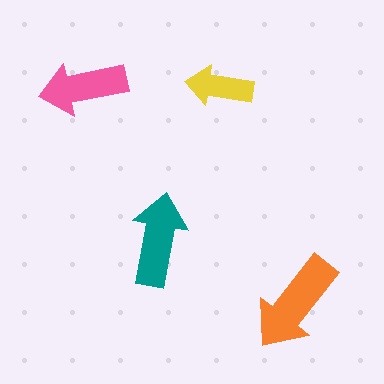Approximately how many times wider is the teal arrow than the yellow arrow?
About 1.5 times wider.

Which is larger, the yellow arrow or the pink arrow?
The pink one.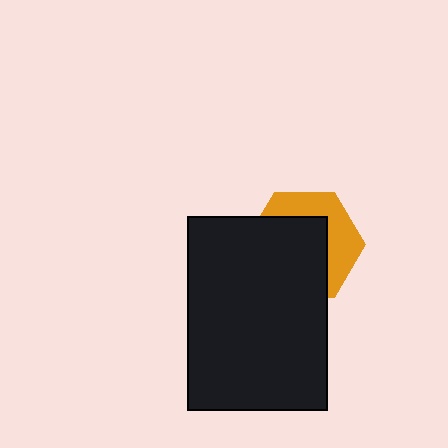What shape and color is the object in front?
The object in front is a black rectangle.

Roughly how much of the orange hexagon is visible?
A small part of it is visible (roughly 40%).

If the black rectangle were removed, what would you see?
You would see the complete orange hexagon.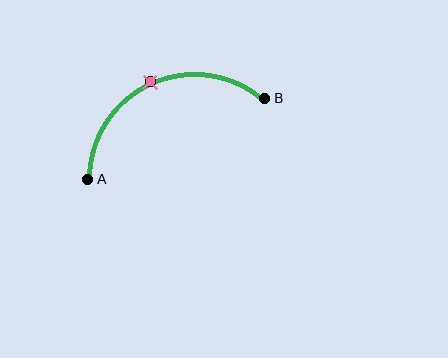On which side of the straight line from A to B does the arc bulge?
The arc bulges above the straight line connecting A and B.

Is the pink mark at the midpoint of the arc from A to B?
Yes. The pink mark lies on the arc at equal arc-length from both A and B — it is the arc midpoint.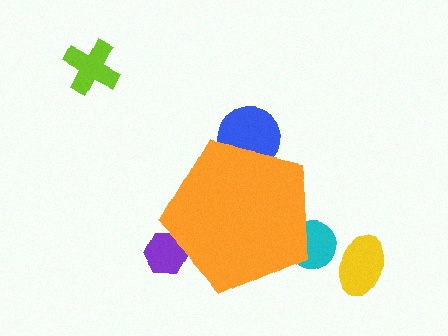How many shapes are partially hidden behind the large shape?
3 shapes are partially hidden.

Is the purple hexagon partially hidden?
Yes, the purple hexagon is partially hidden behind the orange pentagon.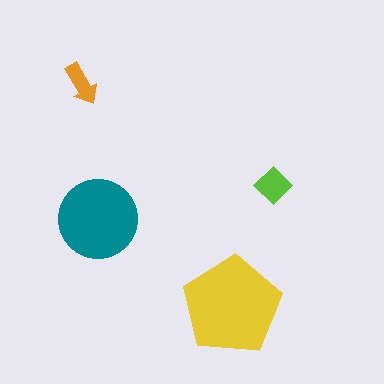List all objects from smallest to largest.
The orange arrow, the lime diamond, the teal circle, the yellow pentagon.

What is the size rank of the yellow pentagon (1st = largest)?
1st.